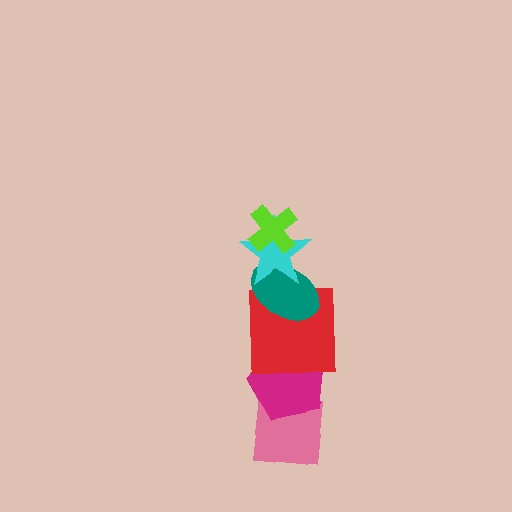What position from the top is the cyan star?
The cyan star is 2nd from the top.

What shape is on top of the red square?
The teal ellipse is on top of the red square.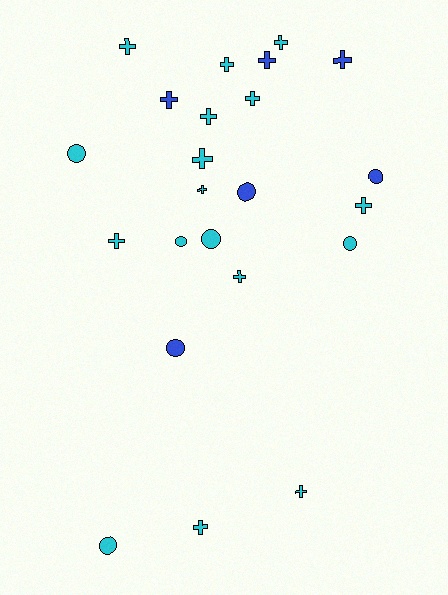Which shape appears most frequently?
Cross, with 15 objects.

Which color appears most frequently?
Cyan, with 17 objects.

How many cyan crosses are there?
There are 12 cyan crosses.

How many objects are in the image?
There are 23 objects.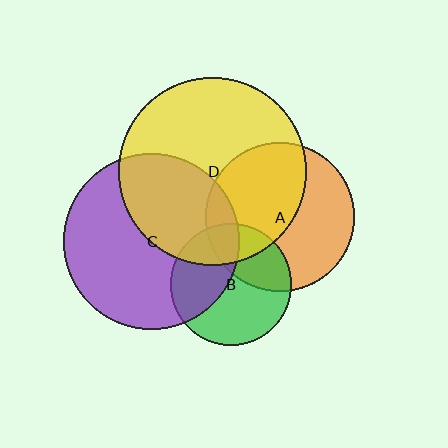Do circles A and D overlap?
Yes.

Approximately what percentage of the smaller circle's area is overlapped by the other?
Approximately 50%.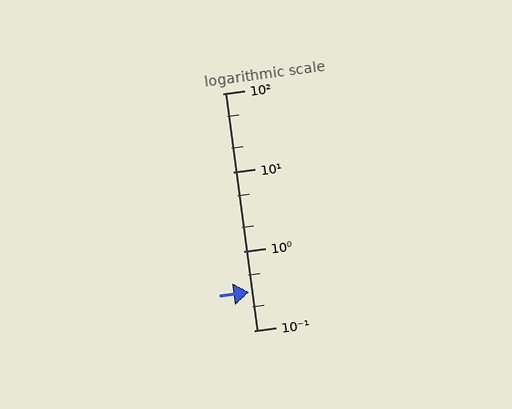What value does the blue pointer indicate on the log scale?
The pointer indicates approximately 0.3.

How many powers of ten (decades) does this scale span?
The scale spans 3 decades, from 0.1 to 100.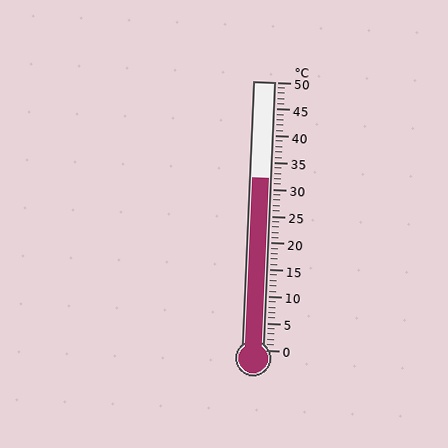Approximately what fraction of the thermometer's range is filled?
The thermometer is filled to approximately 65% of its range.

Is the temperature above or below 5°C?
The temperature is above 5°C.